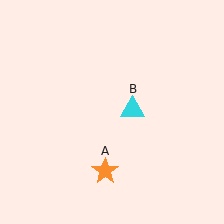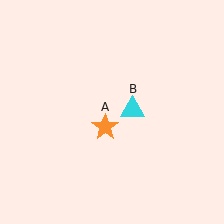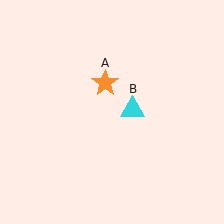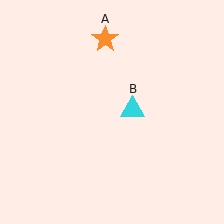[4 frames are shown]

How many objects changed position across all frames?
1 object changed position: orange star (object A).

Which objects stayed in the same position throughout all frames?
Cyan triangle (object B) remained stationary.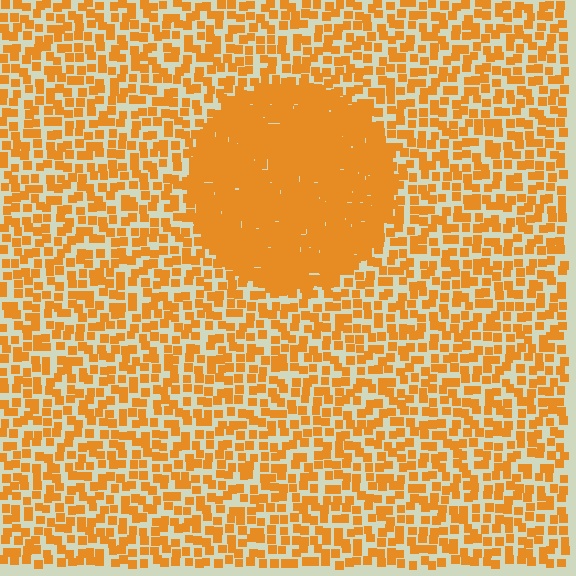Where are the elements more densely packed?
The elements are more densely packed inside the circle boundary.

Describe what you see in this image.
The image contains small orange elements arranged at two different densities. A circle-shaped region is visible where the elements are more densely packed than the surrounding area.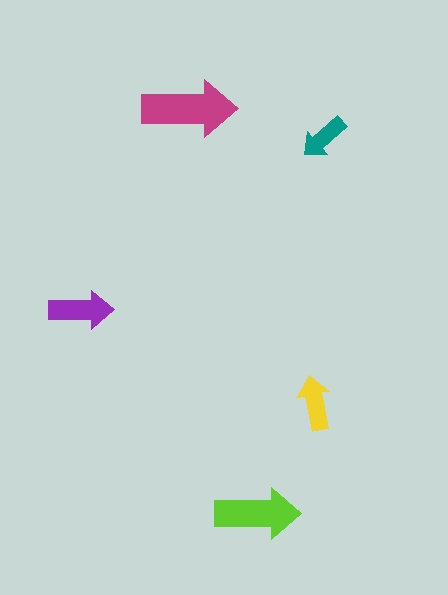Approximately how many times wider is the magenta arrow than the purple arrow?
About 1.5 times wider.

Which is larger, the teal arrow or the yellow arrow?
The yellow one.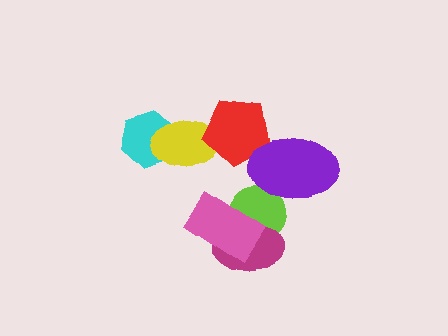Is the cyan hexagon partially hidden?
Yes, it is partially covered by another shape.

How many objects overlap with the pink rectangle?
2 objects overlap with the pink rectangle.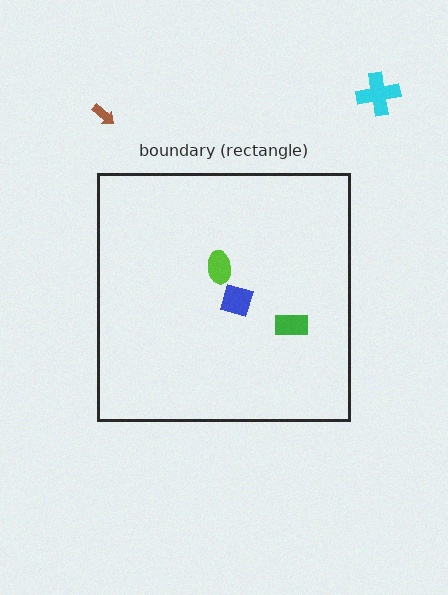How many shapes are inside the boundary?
3 inside, 2 outside.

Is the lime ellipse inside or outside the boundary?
Inside.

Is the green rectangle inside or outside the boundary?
Inside.